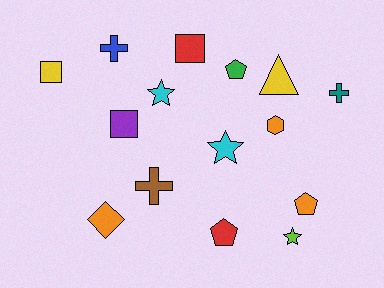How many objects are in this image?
There are 15 objects.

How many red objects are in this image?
There are 2 red objects.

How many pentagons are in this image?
There are 3 pentagons.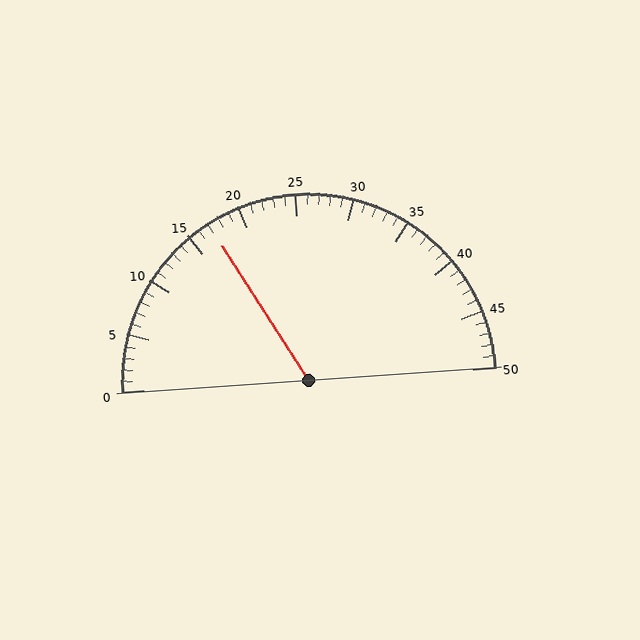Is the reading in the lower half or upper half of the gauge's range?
The reading is in the lower half of the range (0 to 50).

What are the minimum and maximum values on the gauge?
The gauge ranges from 0 to 50.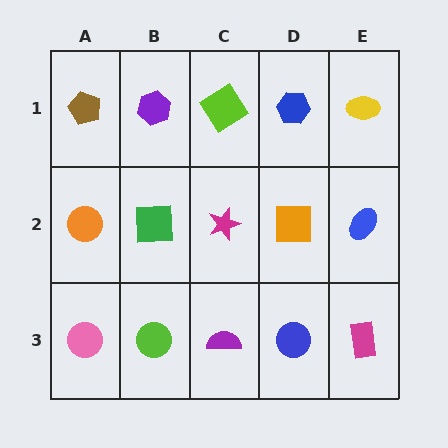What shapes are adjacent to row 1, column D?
An orange square (row 2, column D), a lime diamond (row 1, column C), a yellow ellipse (row 1, column E).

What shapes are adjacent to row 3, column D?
An orange square (row 2, column D), a purple semicircle (row 3, column C), a magenta rectangle (row 3, column E).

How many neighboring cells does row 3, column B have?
3.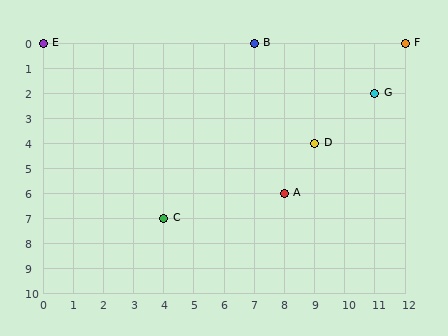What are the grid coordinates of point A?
Point A is at grid coordinates (8, 6).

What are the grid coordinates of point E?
Point E is at grid coordinates (0, 0).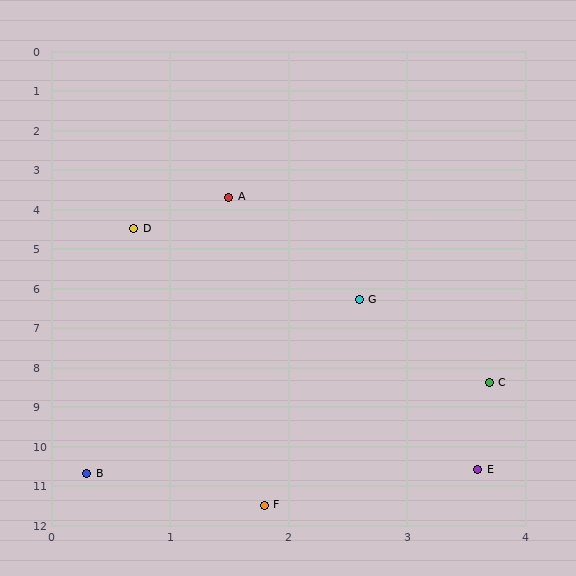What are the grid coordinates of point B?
Point B is at approximately (0.3, 10.7).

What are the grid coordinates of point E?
Point E is at approximately (3.6, 10.6).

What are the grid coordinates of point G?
Point G is at approximately (2.6, 6.3).